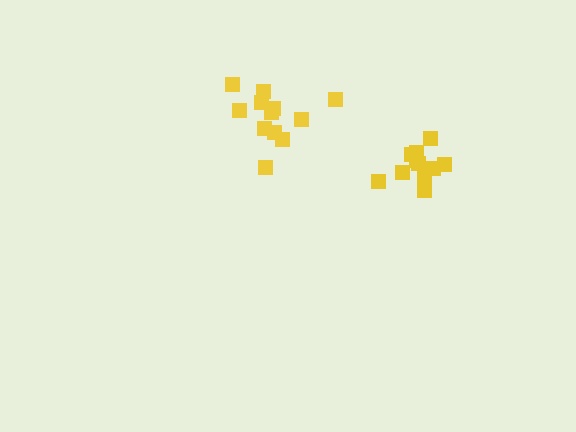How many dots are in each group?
Group 1: 11 dots, Group 2: 12 dots (23 total).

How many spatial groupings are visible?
There are 2 spatial groupings.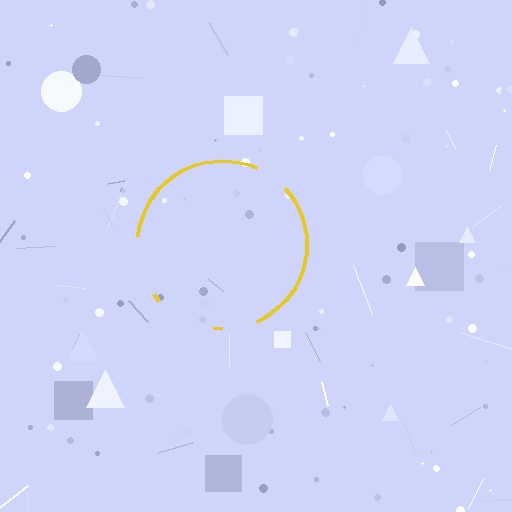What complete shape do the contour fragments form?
The contour fragments form a circle.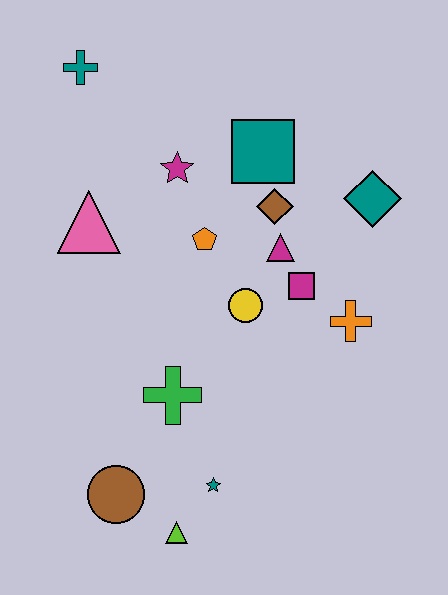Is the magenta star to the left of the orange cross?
Yes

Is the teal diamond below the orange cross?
No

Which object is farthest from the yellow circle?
The teal cross is farthest from the yellow circle.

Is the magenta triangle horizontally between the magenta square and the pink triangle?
Yes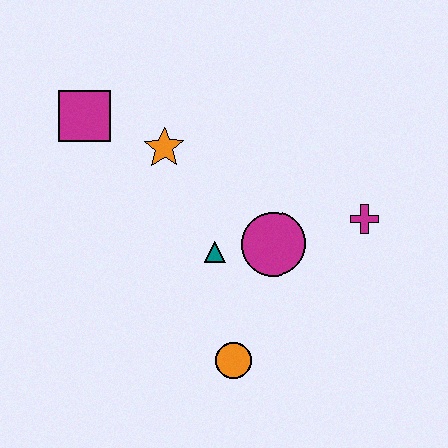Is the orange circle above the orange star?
No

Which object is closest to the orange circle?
The teal triangle is closest to the orange circle.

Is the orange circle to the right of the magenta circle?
No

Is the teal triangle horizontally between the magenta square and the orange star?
No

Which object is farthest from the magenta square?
The magenta cross is farthest from the magenta square.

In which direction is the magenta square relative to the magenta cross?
The magenta square is to the left of the magenta cross.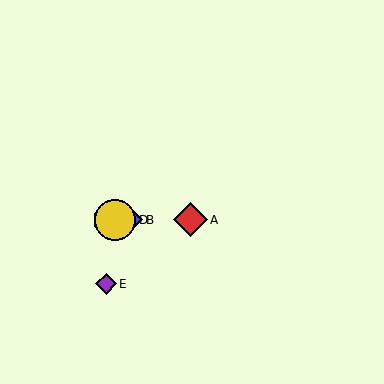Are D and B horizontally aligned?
Yes, both are at y≈220.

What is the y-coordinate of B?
Object B is at y≈220.